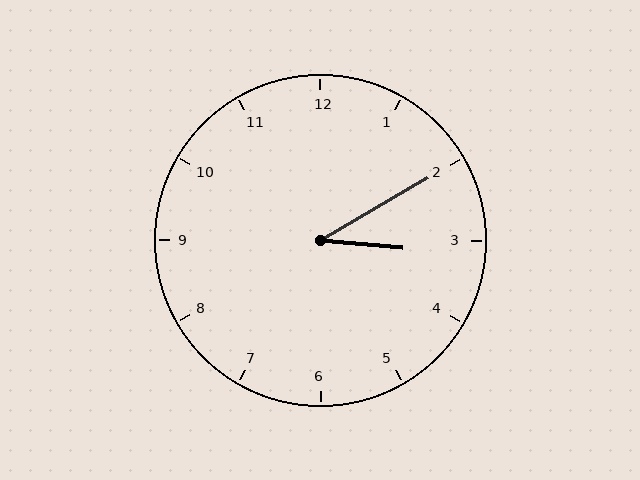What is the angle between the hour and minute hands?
Approximately 35 degrees.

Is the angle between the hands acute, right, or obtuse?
It is acute.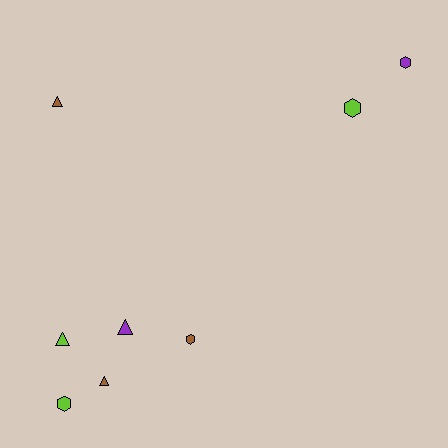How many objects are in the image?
There are 8 objects.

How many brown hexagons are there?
There is 1 brown hexagon.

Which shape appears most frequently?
Hexagon, with 4 objects.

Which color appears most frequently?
Lime, with 3 objects.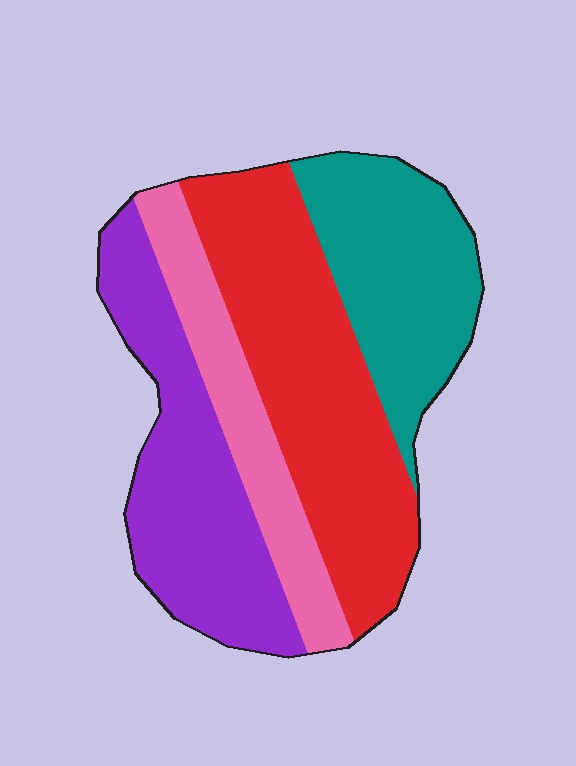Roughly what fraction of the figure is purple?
Purple takes up between a sixth and a third of the figure.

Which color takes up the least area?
Pink, at roughly 15%.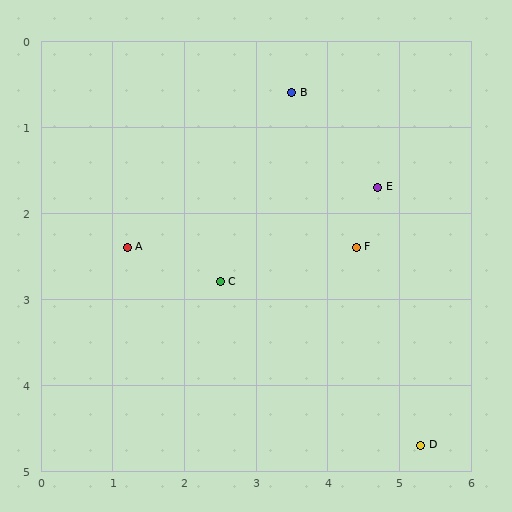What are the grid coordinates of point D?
Point D is at approximately (5.3, 4.7).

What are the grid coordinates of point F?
Point F is at approximately (4.4, 2.4).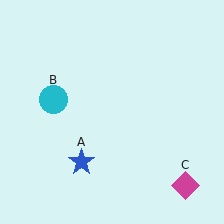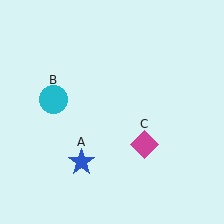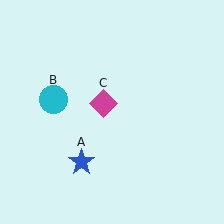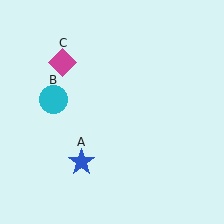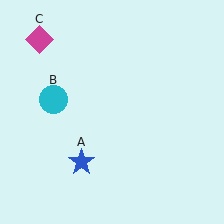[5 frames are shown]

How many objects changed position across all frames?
1 object changed position: magenta diamond (object C).